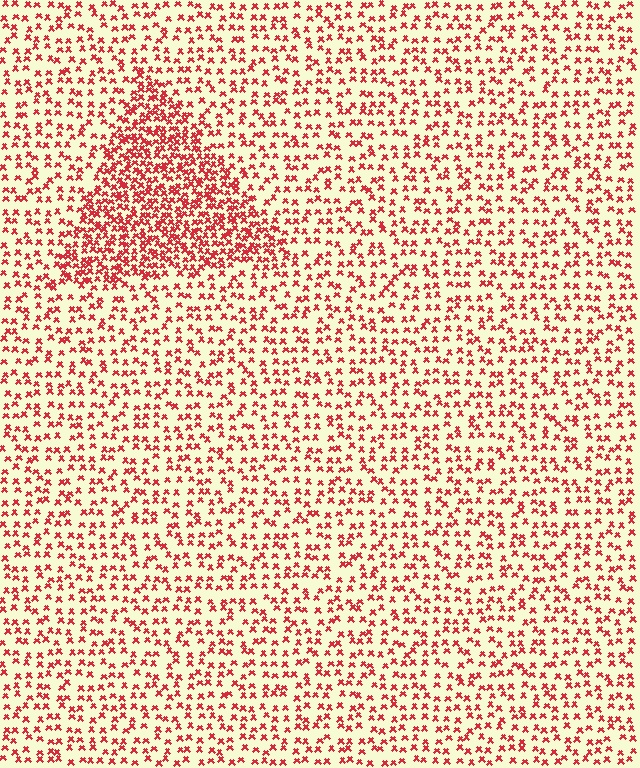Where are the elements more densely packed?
The elements are more densely packed inside the triangle boundary.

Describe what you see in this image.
The image contains small red elements arranged at two different densities. A triangle-shaped region is visible where the elements are more densely packed than the surrounding area.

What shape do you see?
I see a triangle.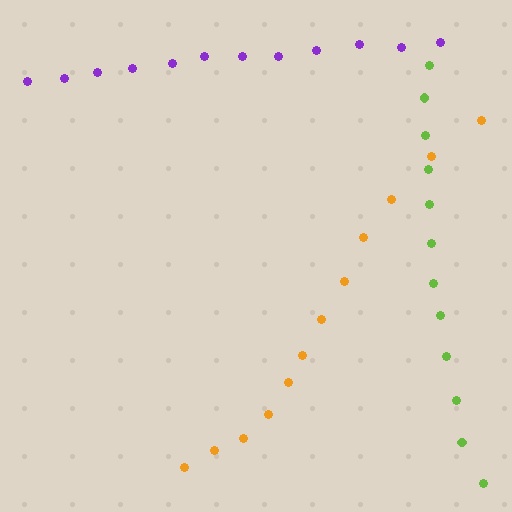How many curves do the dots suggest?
There are 3 distinct paths.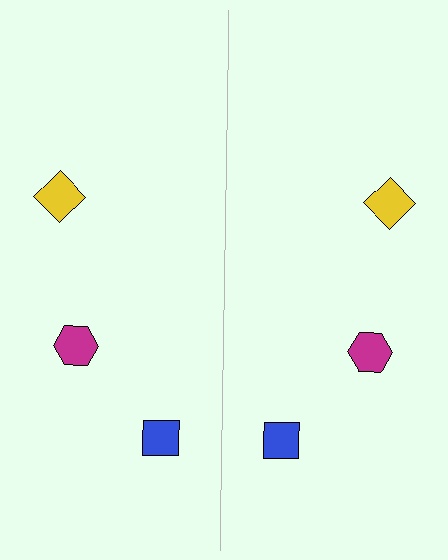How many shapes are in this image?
There are 6 shapes in this image.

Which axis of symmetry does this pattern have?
The pattern has a vertical axis of symmetry running through the center of the image.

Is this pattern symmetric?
Yes, this pattern has bilateral (reflection) symmetry.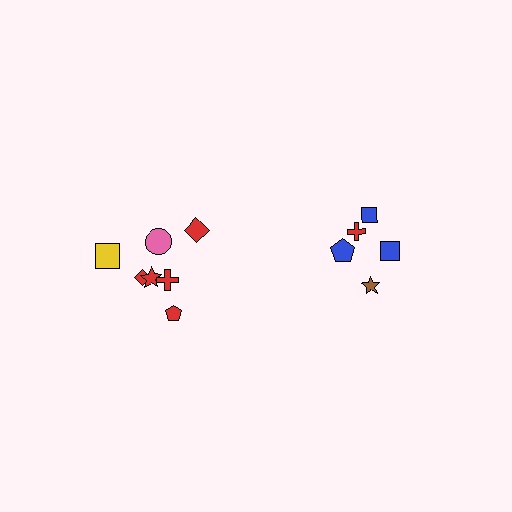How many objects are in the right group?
There are 5 objects.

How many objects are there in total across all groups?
There are 12 objects.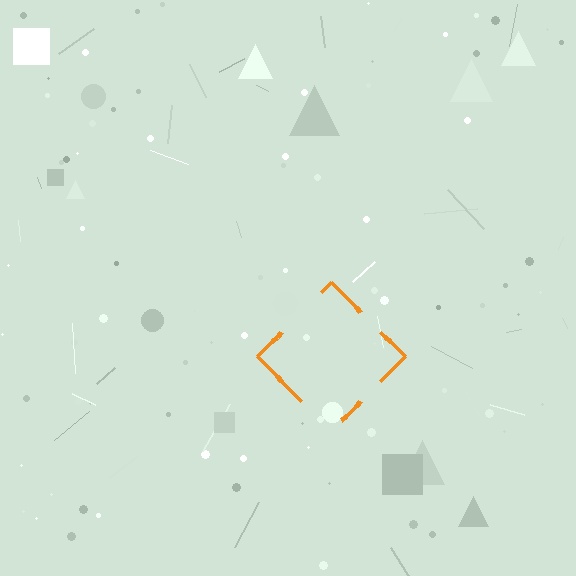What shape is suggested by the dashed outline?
The dashed outline suggests a diamond.